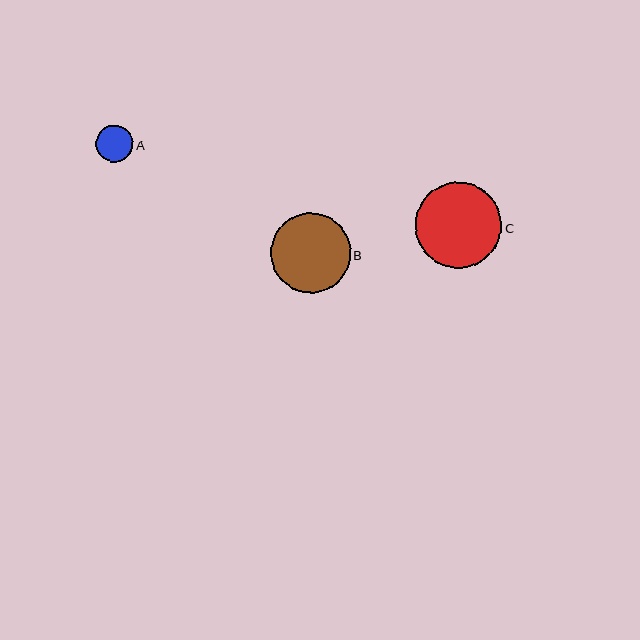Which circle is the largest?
Circle C is the largest with a size of approximately 86 pixels.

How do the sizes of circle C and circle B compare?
Circle C and circle B are approximately the same size.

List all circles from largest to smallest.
From largest to smallest: C, B, A.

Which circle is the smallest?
Circle A is the smallest with a size of approximately 37 pixels.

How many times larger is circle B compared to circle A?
Circle B is approximately 2.1 times the size of circle A.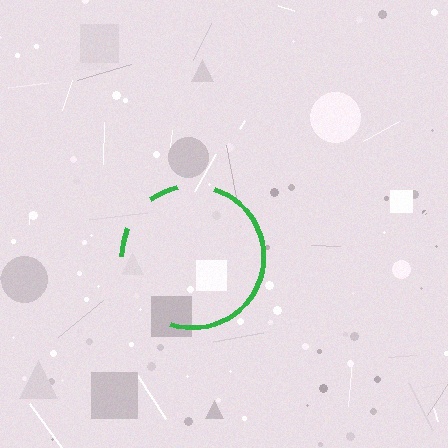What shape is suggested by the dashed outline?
The dashed outline suggests a circle.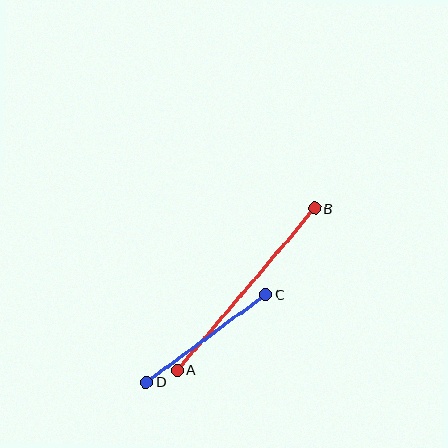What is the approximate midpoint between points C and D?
The midpoint is at approximately (206, 339) pixels.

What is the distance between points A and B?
The distance is approximately 212 pixels.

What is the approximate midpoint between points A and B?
The midpoint is at approximately (246, 289) pixels.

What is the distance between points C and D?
The distance is approximately 148 pixels.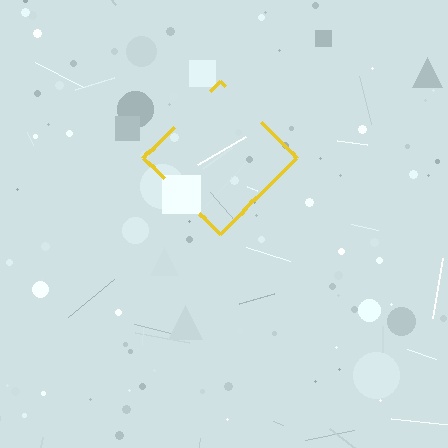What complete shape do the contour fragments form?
The contour fragments form a diamond.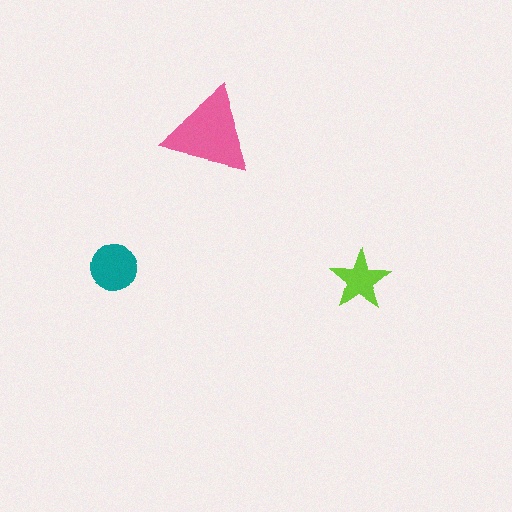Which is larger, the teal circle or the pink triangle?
The pink triangle.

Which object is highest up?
The pink triangle is topmost.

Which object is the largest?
The pink triangle.